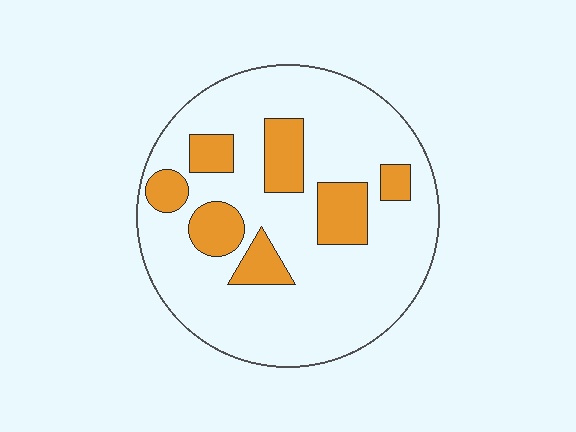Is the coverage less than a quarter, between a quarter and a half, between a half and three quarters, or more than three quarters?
Less than a quarter.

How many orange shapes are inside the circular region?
7.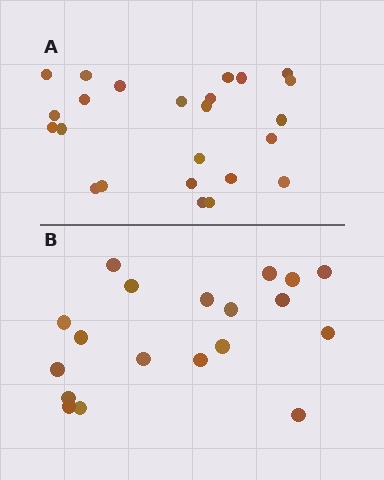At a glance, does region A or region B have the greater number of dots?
Region A (the top region) has more dots.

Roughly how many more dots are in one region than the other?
Region A has about 5 more dots than region B.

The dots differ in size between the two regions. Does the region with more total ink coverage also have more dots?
No. Region B has more total ink coverage because its dots are larger, but region A actually contains more individual dots. Total area can be misleading — the number of items is what matters here.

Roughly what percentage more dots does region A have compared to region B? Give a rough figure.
About 25% more.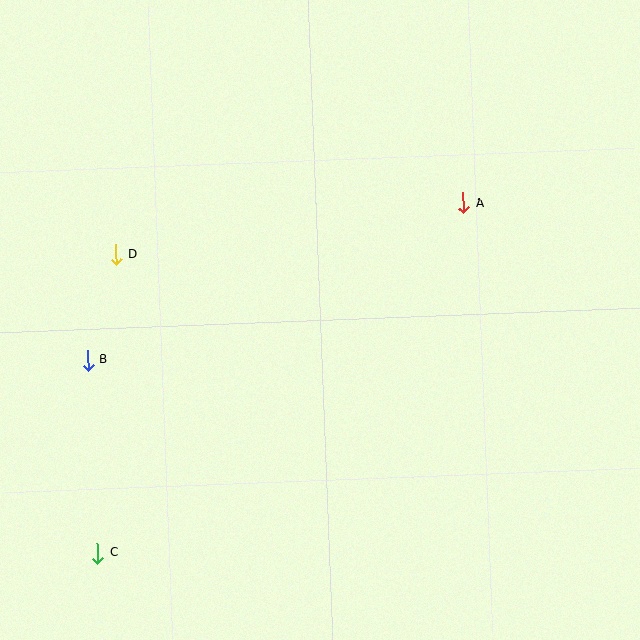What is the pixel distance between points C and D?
The distance between C and D is 299 pixels.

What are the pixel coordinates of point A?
Point A is at (463, 203).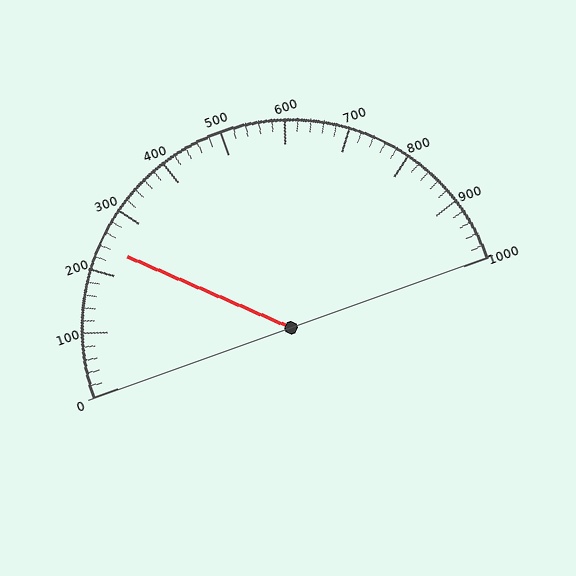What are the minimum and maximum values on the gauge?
The gauge ranges from 0 to 1000.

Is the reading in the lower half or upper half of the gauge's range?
The reading is in the lower half of the range (0 to 1000).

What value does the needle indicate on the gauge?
The needle indicates approximately 240.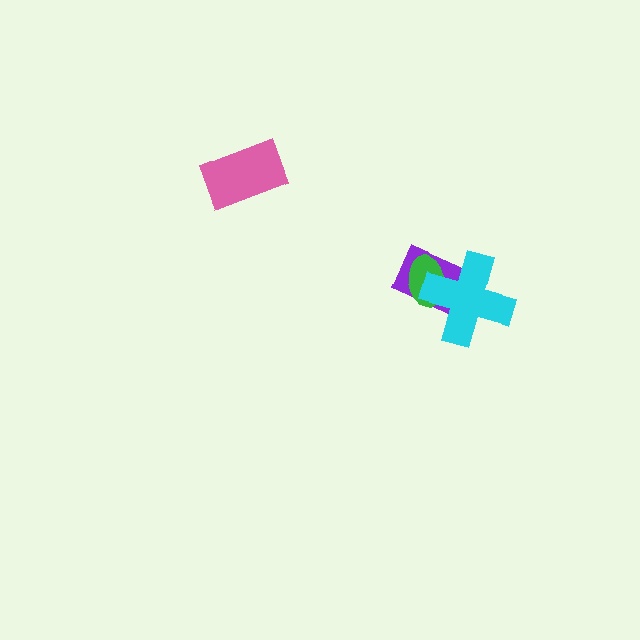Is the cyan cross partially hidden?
No, no other shape covers it.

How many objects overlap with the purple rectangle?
2 objects overlap with the purple rectangle.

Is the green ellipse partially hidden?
Yes, it is partially covered by another shape.